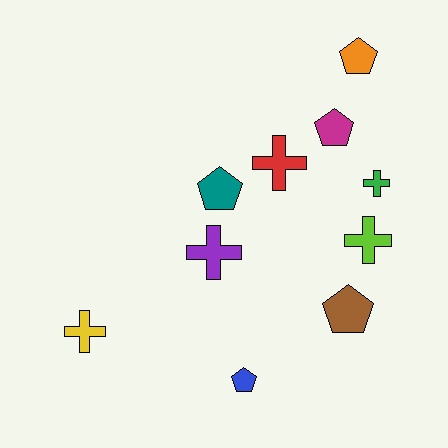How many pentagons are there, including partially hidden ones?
There are 5 pentagons.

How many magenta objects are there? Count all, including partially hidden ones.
There is 1 magenta object.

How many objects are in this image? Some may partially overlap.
There are 10 objects.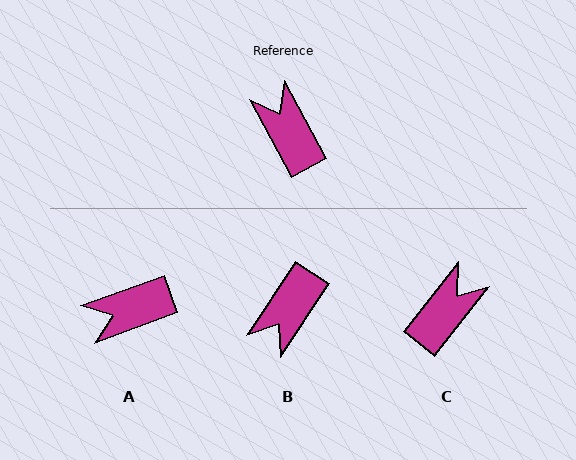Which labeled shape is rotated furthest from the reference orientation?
B, about 118 degrees away.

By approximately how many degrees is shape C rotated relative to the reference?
Approximately 67 degrees clockwise.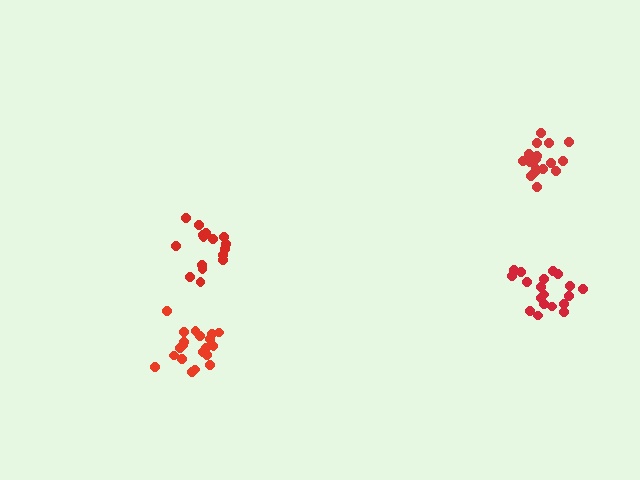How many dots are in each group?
Group 1: 17 dots, Group 2: 16 dots, Group 3: 20 dots, Group 4: 19 dots (72 total).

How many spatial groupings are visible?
There are 4 spatial groupings.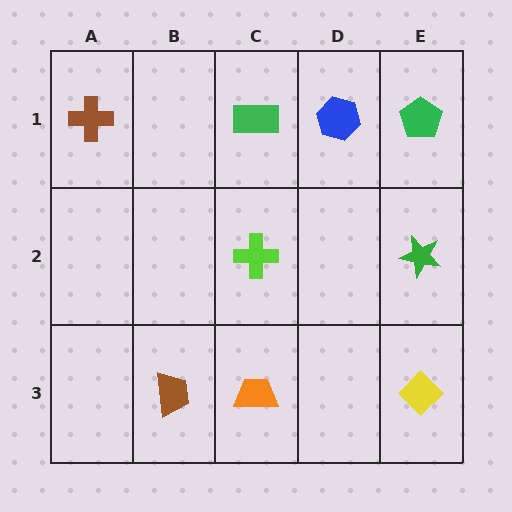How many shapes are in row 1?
4 shapes.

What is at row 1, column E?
A green pentagon.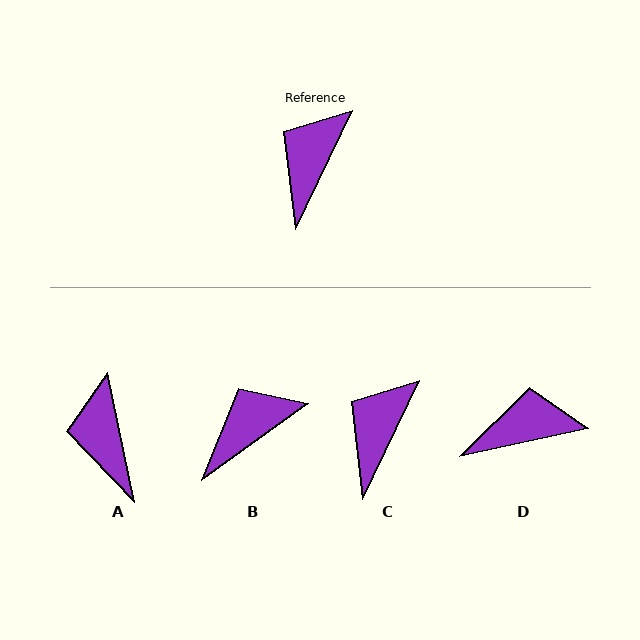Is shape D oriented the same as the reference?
No, it is off by about 52 degrees.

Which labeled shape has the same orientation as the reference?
C.